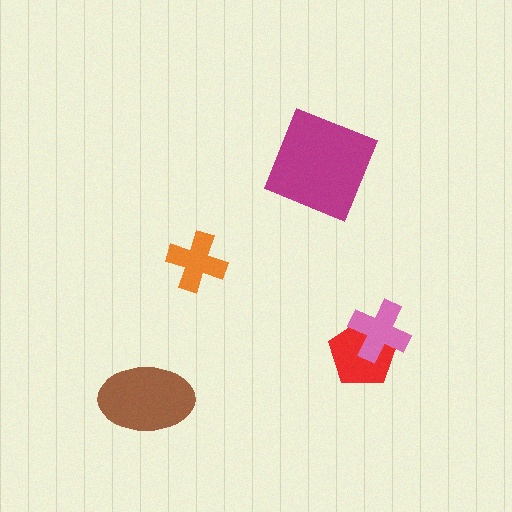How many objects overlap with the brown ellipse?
0 objects overlap with the brown ellipse.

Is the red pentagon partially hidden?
Yes, it is partially covered by another shape.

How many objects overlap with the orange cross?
0 objects overlap with the orange cross.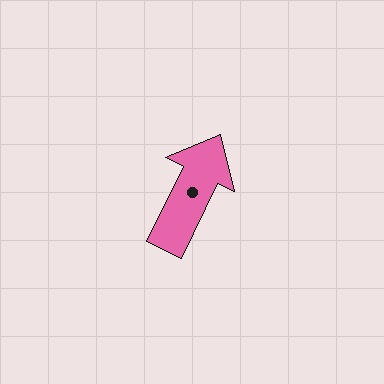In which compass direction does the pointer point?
Northeast.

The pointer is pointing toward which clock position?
Roughly 1 o'clock.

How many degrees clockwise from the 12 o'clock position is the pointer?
Approximately 26 degrees.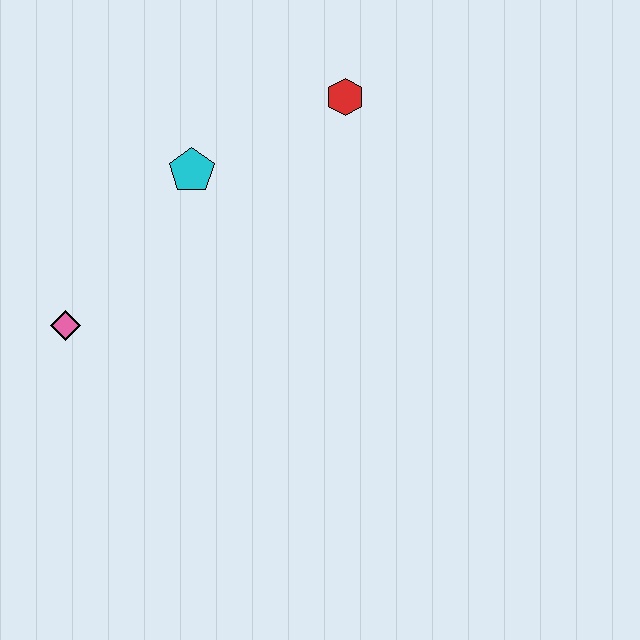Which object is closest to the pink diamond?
The cyan pentagon is closest to the pink diamond.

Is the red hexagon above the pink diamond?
Yes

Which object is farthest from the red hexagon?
The pink diamond is farthest from the red hexagon.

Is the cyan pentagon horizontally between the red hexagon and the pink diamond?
Yes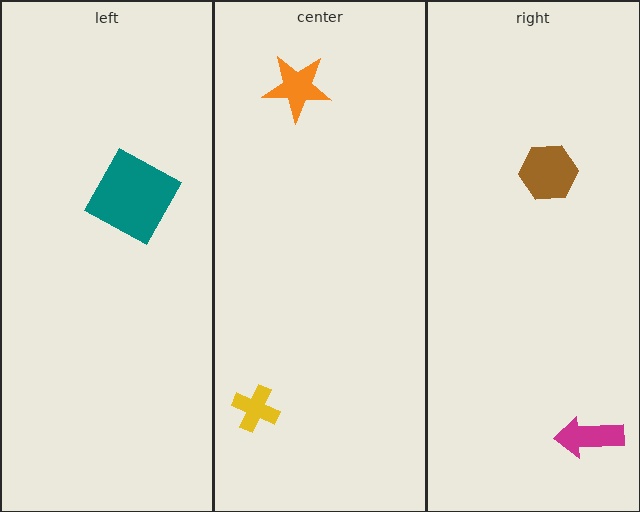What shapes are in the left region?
The teal square.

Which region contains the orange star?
The center region.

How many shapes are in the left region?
1.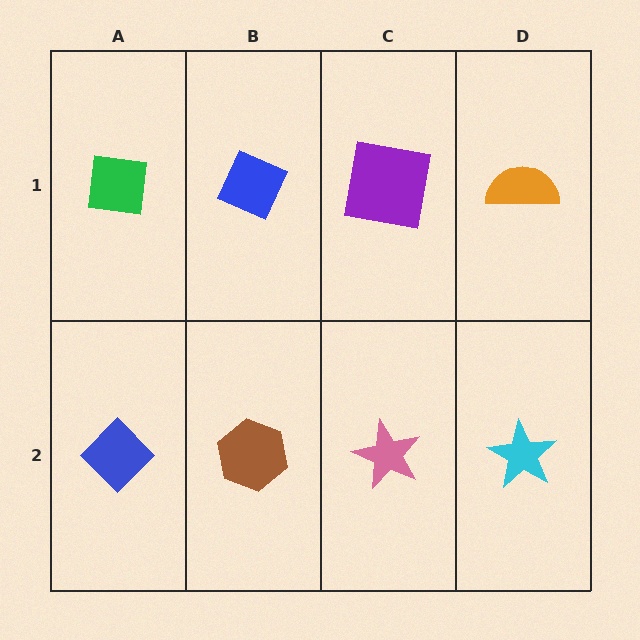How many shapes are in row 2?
4 shapes.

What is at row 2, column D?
A cyan star.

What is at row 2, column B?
A brown hexagon.